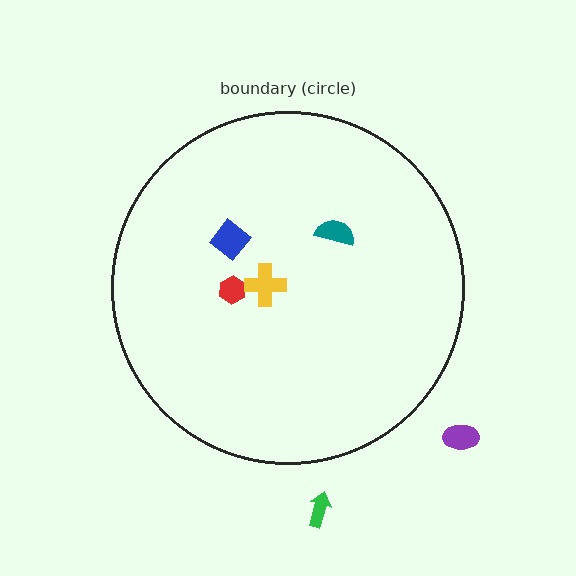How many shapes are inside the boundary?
4 inside, 2 outside.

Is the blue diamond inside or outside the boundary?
Inside.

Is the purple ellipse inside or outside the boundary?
Outside.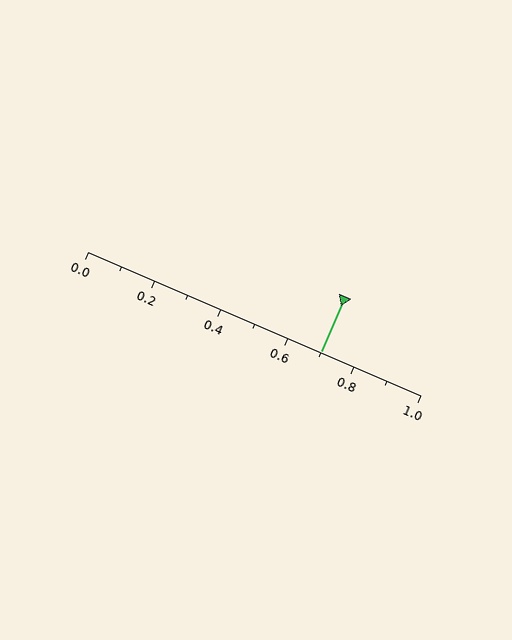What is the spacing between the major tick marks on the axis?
The major ticks are spaced 0.2 apart.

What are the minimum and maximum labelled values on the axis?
The axis runs from 0.0 to 1.0.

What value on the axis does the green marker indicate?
The marker indicates approximately 0.7.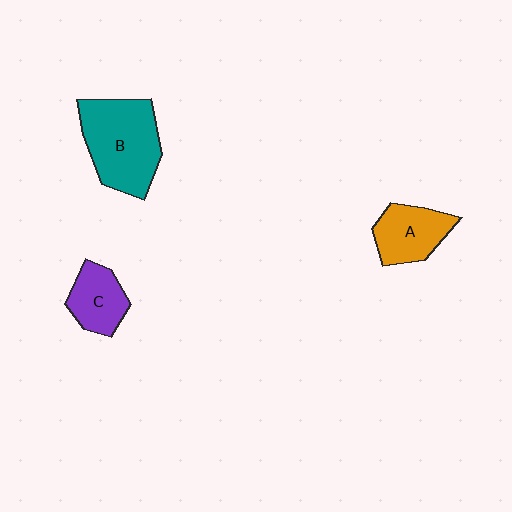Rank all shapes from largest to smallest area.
From largest to smallest: B (teal), A (orange), C (purple).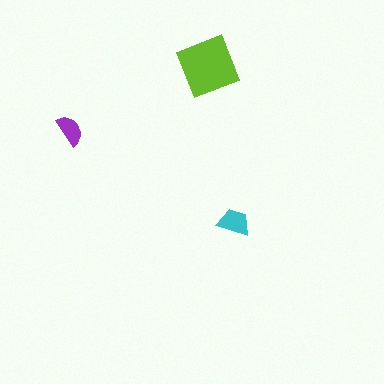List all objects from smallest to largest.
The purple semicircle, the cyan trapezoid, the lime diamond.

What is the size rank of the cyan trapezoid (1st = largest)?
2nd.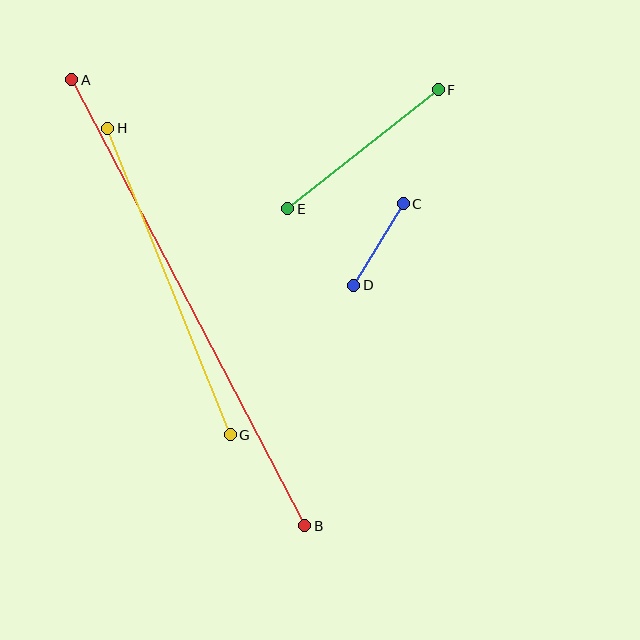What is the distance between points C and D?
The distance is approximately 96 pixels.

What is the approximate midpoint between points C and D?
The midpoint is at approximately (378, 244) pixels.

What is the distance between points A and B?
The distance is approximately 503 pixels.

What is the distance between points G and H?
The distance is approximately 330 pixels.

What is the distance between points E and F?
The distance is approximately 192 pixels.